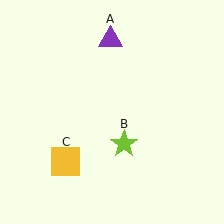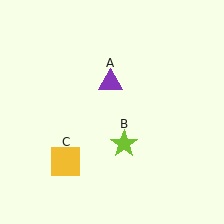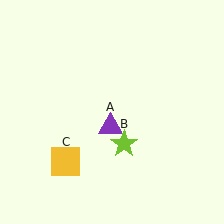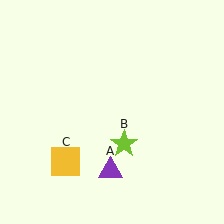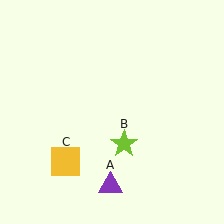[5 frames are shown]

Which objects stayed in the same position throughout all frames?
Lime star (object B) and yellow square (object C) remained stationary.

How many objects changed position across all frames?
1 object changed position: purple triangle (object A).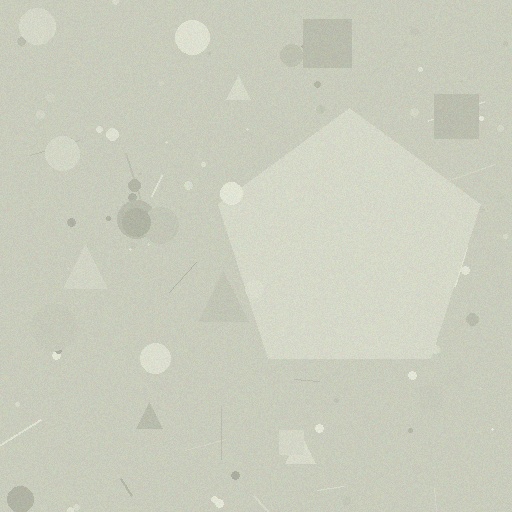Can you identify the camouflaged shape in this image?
The camouflaged shape is a pentagon.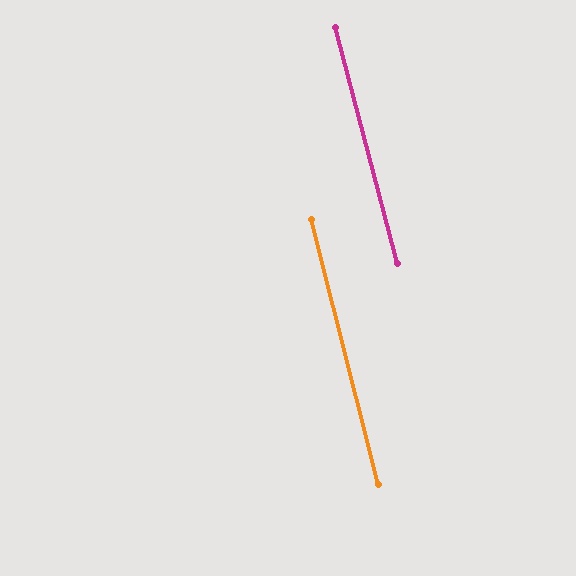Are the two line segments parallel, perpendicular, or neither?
Parallel — their directions differ by only 0.3°.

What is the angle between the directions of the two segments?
Approximately 0 degrees.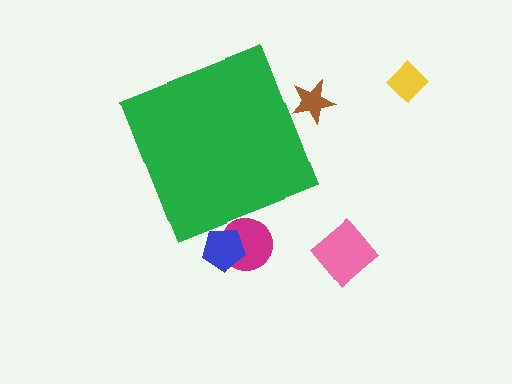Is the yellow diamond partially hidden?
No, the yellow diamond is fully visible.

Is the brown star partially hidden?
Yes, the brown star is partially hidden behind the green diamond.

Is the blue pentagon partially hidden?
Yes, the blue pentagon is partially hidden behind the green diamond.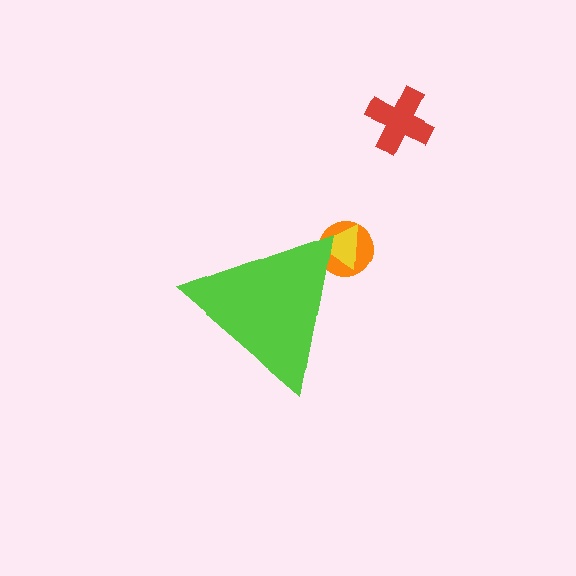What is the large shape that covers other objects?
A lime triangle.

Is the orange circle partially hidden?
Yes, the orange circle is partially hidden behind the lime triangle.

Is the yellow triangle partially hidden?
Yes, the yellow triangle is partially hidden behind the lime triangle.